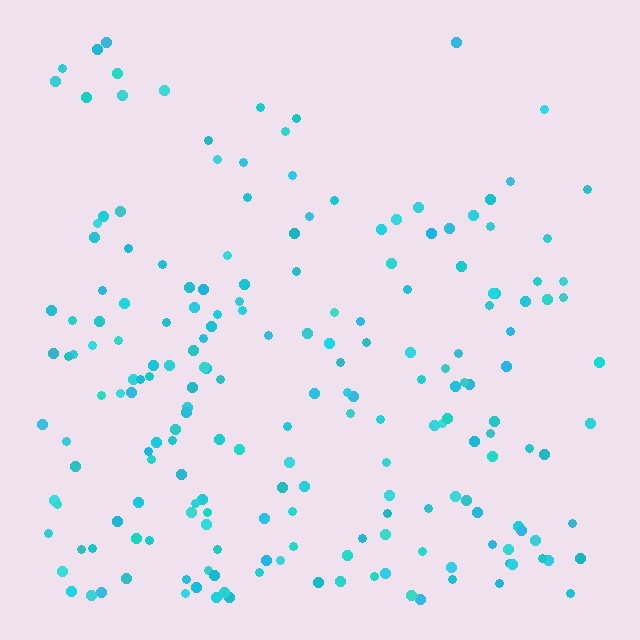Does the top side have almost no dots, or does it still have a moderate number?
Still a moderate number, just noticeably fewer than the bottom.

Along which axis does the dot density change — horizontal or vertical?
Vertical.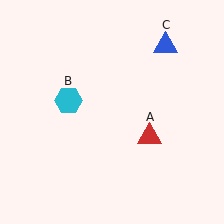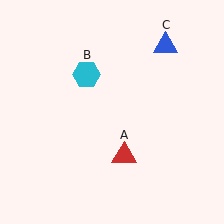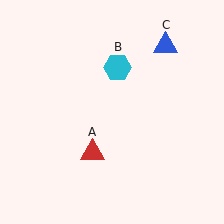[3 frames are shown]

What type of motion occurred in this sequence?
The red triangle (object A), cyan hexagon (object B) rotated clockwise around the center of the scene.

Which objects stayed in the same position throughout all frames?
Blue triangle (object C) remained stationary.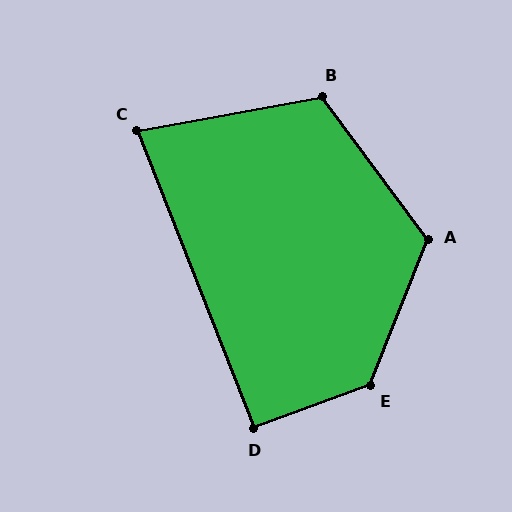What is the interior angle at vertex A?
Approximately 122 degrees (obtuse).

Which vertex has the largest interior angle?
E, at approximately 132 degrees.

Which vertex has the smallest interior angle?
C, at approximately 79 degrees.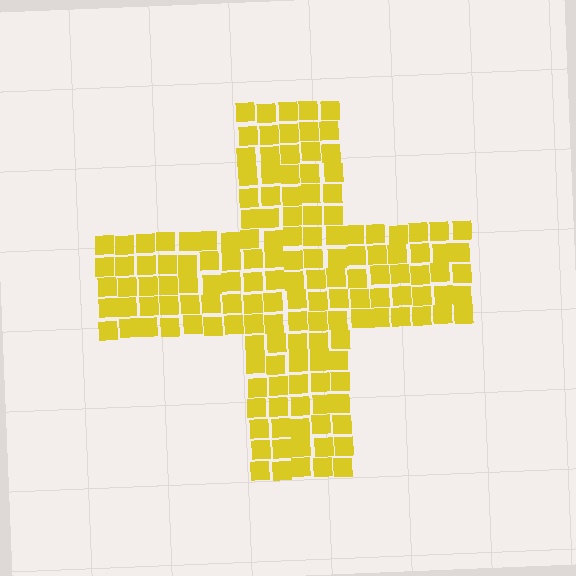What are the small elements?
The small elements are squares.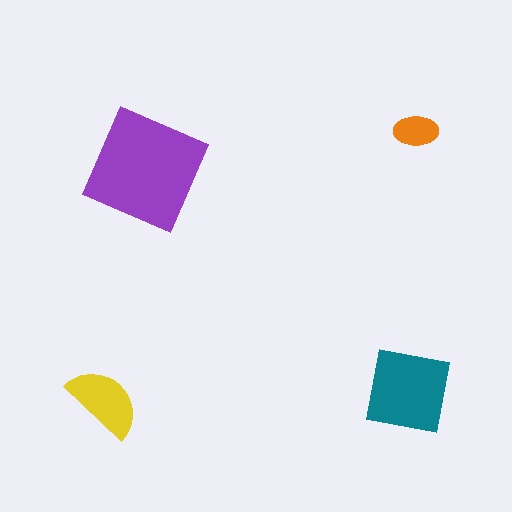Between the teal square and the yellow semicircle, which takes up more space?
The teal square.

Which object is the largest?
The purple square.